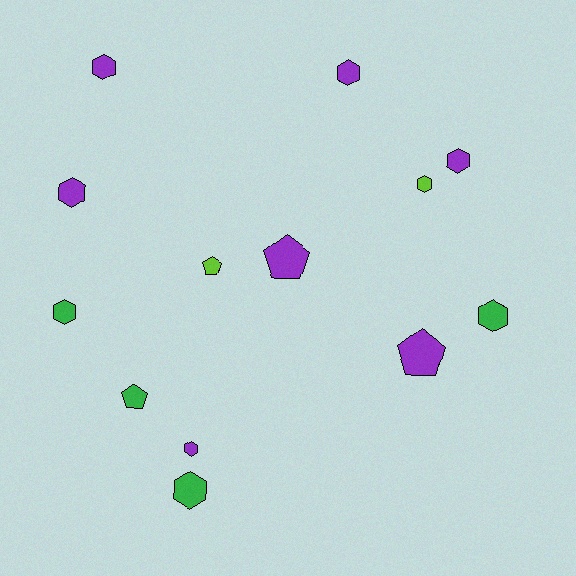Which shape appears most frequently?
Hexagon, with 9 objects.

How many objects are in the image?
There are 13 objects.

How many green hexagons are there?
There are 3 green hexagons.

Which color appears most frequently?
Purple, with 7 objects.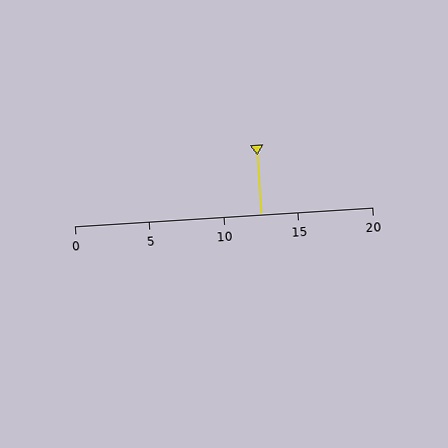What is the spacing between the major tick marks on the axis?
The major ticks are spaced 5 apart.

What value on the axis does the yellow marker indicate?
The marker indicates approximately 12.5.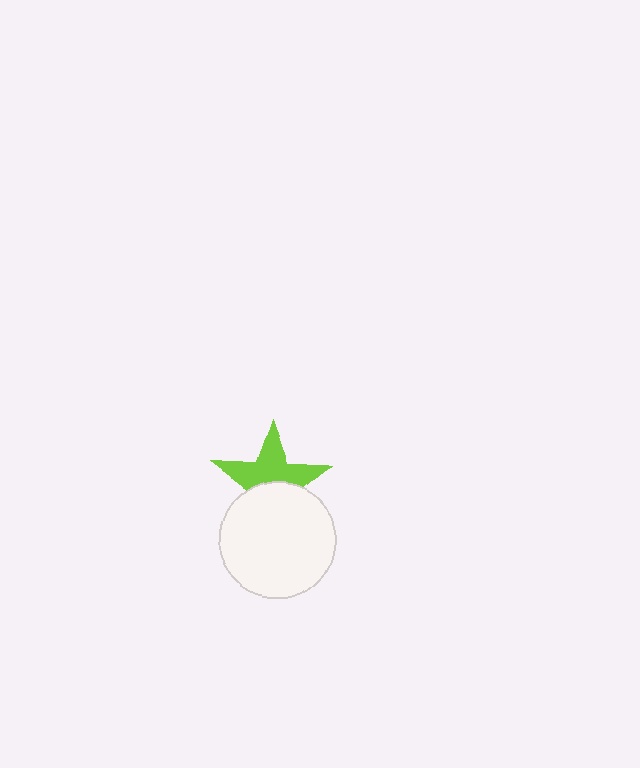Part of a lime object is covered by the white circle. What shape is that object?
It is a star.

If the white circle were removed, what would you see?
You would see the complete lime star.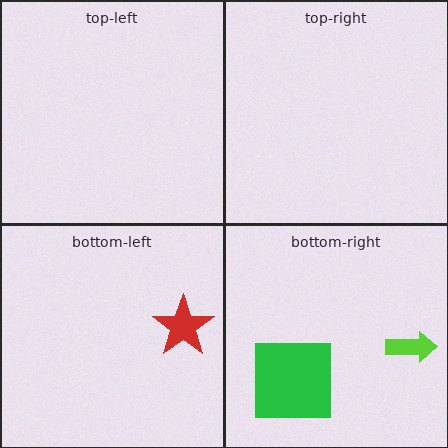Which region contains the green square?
The bottom-right region.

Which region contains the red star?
The bottom-left region.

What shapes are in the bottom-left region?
The red star.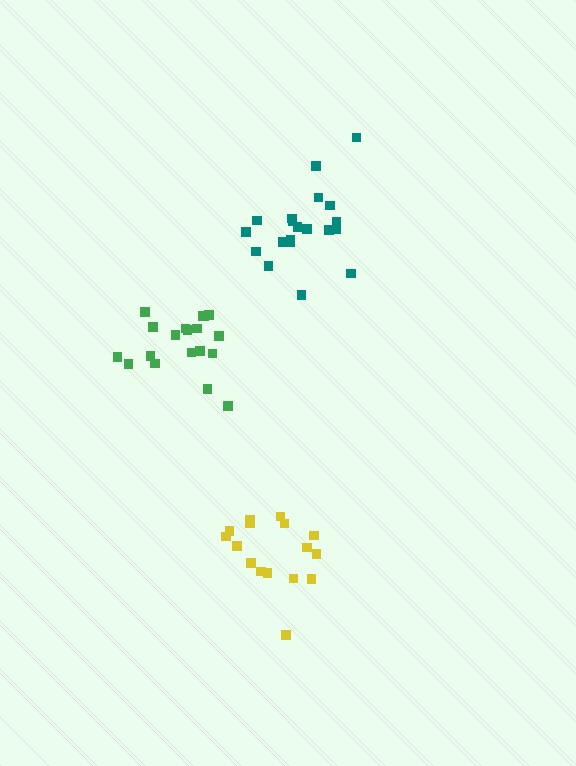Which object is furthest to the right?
The teal cluster is rightmost.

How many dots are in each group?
Group 1: 16 dots, Group 2: 20 dots, Group 3: 19 dots (55 total).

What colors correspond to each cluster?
The clusters are colored: yellow, teal, green.